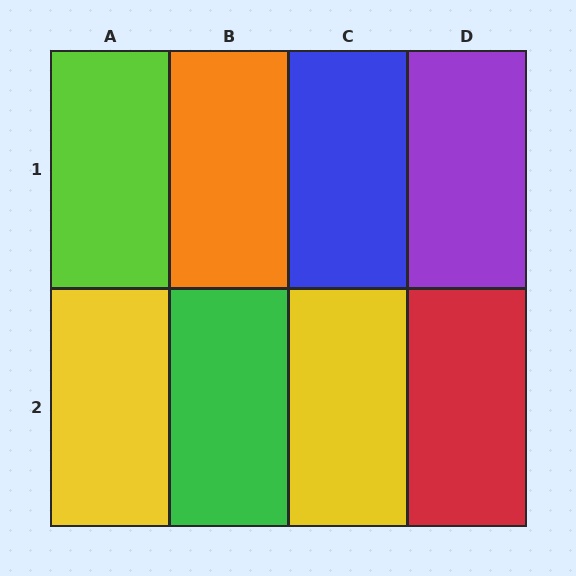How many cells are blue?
1 cell is blue.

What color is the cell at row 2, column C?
Yellow.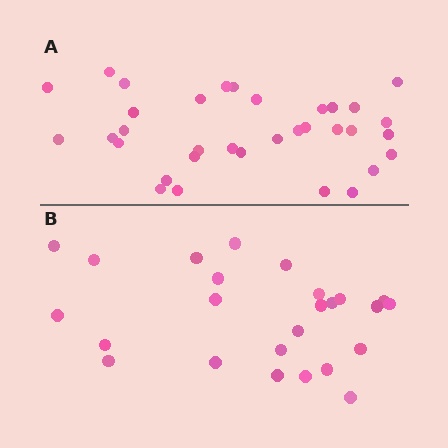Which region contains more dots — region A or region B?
Region A (the top region) has more dots.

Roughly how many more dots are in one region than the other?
Region A has roughly 8 or so more dots than region B.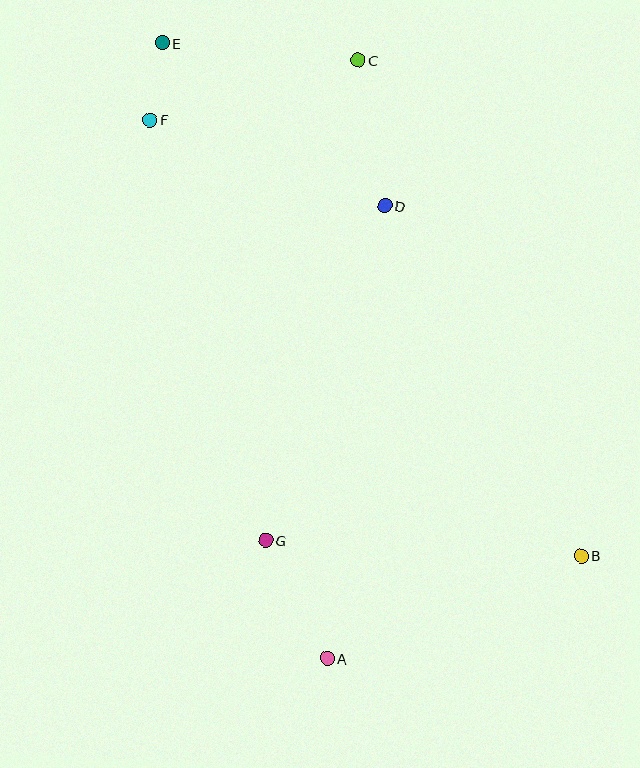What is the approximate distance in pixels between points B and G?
The distance between B and G is approximately 316 pixels.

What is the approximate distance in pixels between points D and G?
The distance between D and G is approximately 355 pixels.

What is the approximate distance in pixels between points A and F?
The distance between A and F is approximately 567 pixels.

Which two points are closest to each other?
Points E and F are closest to each other.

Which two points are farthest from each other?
Points B and E are farthest from each other.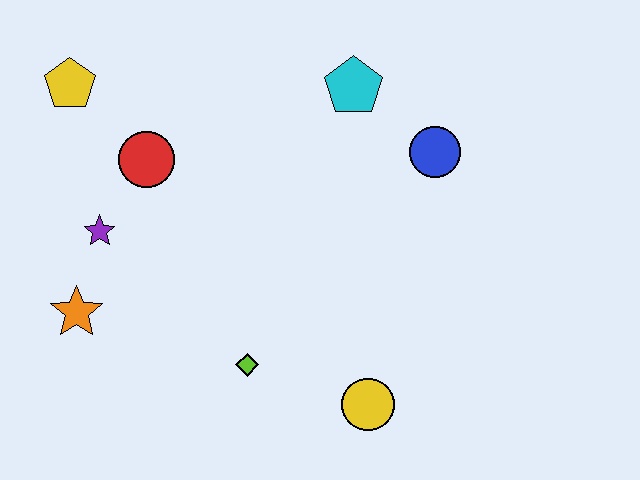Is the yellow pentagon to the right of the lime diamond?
No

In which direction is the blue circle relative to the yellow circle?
The blue circle is above the yellow circle.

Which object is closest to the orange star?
The purple star is closest to the orange star.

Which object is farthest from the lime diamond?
The yellow pentagon is farthest from the lime diamond.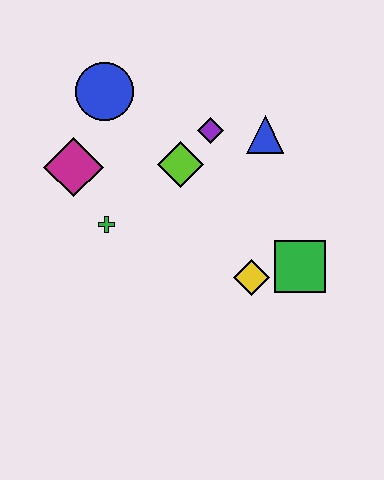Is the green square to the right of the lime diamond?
Yes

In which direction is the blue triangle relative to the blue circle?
The blue triangle is to the right of the blue circle.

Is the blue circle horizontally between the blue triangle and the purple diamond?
No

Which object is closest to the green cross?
The magenta diamond is closest to the green cross.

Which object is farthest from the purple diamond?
The green square is farthest from the purple diamond.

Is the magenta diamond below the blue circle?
Yes